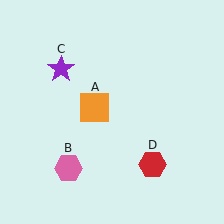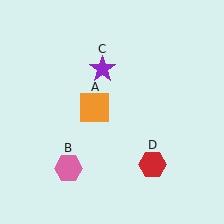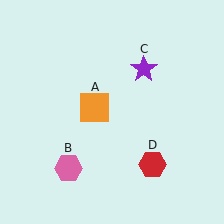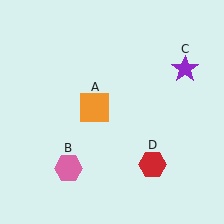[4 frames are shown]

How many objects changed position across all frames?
1 object changed position: purple star (object C).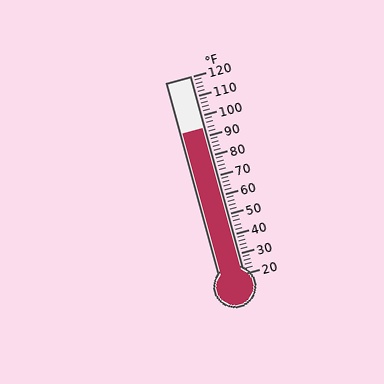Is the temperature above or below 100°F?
The temperature is below 100°F.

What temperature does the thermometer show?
The thermometer shows approximately 94°F.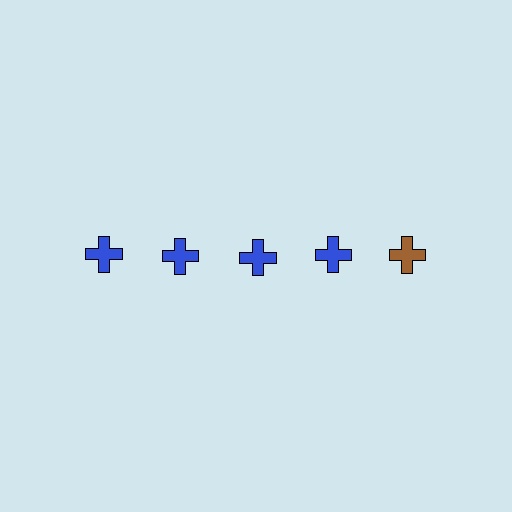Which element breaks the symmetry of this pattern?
The brown cross in the top row, rightmost column breaks the symmetry. All other shapes are blue crosses.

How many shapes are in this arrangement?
There are 5 shapes arranged in a grid pattern.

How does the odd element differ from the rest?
It has a different color: brown instead of blue.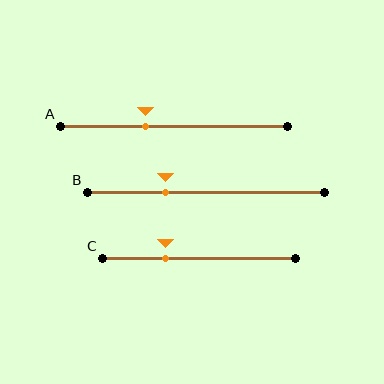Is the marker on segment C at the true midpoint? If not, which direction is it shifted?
No, the marker on segment C is shifted to the left by about 17% of the segment length.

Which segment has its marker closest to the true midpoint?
Segment A has its marker closest to the true midpoint.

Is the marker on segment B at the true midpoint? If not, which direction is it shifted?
No, the marker on segment B is shifted to the left by about 17% of the segment length.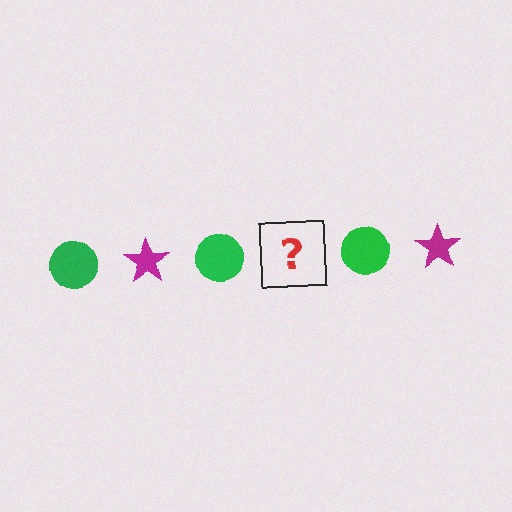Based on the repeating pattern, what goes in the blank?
The blank should be a magenta star.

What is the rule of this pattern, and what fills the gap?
The rule is that the pattern alternates between green circle and magenta star. The gap should be filled with a magenta star.